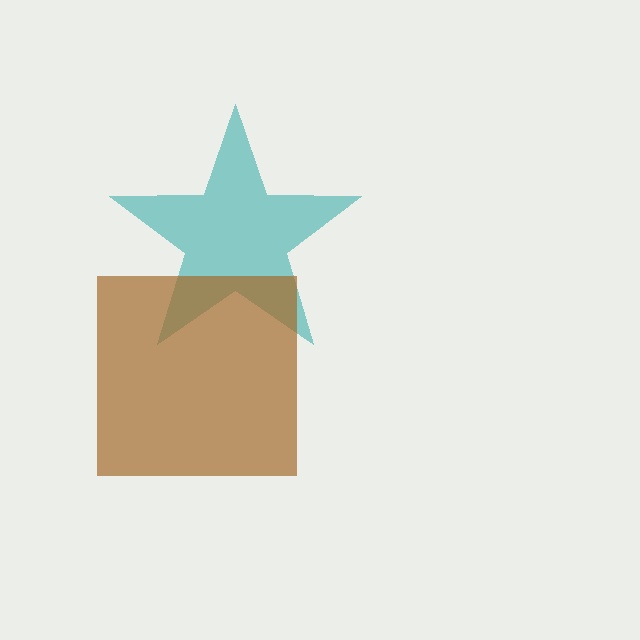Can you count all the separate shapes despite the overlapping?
Yes, there are 2 separate shapes.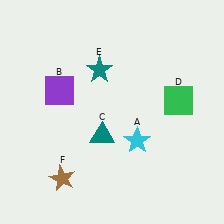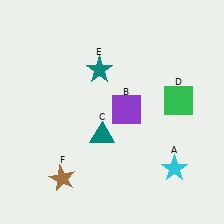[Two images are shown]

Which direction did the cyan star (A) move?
The cyan star (A) moved right.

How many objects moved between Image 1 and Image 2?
2 objects moved between the two images.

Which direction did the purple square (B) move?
The purple square (B) moved right.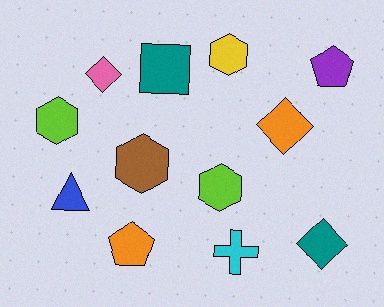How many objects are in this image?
There are 12 objects.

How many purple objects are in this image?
There is 1 purple object.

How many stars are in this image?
There are no stars.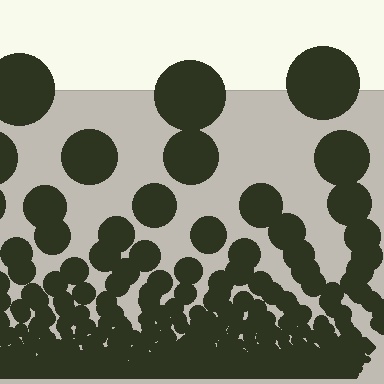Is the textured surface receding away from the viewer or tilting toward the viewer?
The surface appears to tilt toward the viewer. Texture elements get larger and sparser toward the top.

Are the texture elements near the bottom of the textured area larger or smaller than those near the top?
Smaller. The gradient is inverted — elements near the bottom are smaller and denser.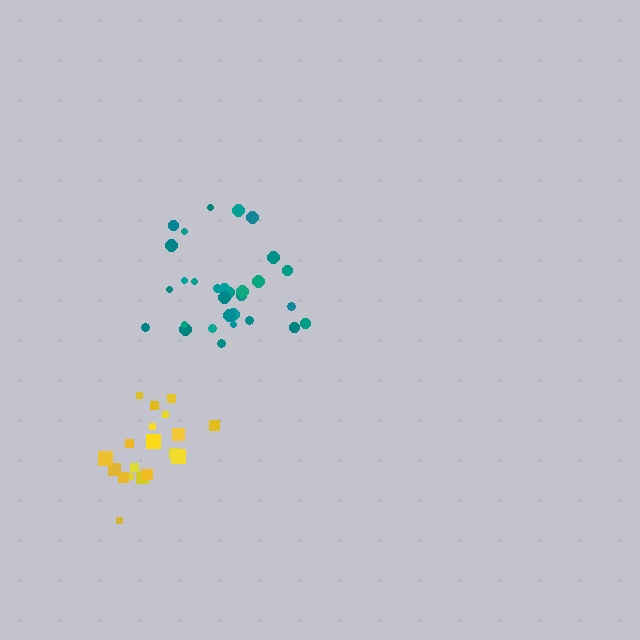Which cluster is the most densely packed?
Teal.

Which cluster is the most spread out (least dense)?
Yellow.